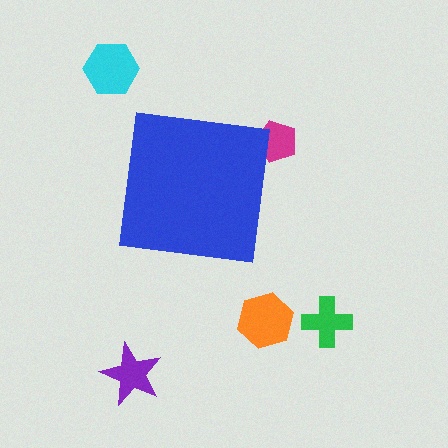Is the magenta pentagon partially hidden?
Yes, the magenta pentagon is partially hidden behind the blue square.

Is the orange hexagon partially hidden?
No, the orange hexagon is fully visible.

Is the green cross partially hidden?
No, the green cross is fully visible.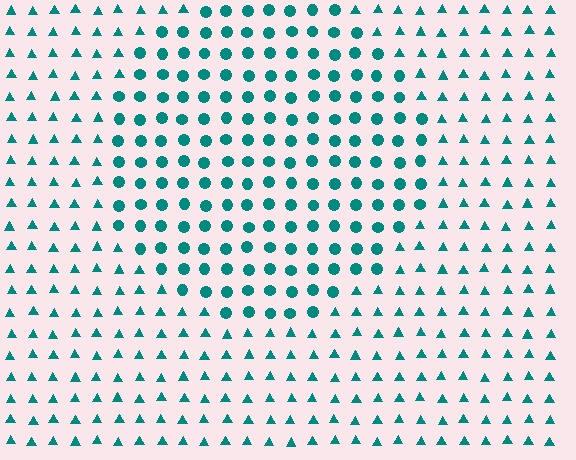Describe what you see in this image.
The image is filled with small teal elements arranged in a uniform grid. A circle-shaped region contains circles, while the surrounding area contains triangles. The boundary is defined purely by the change in element shape.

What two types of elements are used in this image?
The image uses circles inside the circle region and triangles outside it.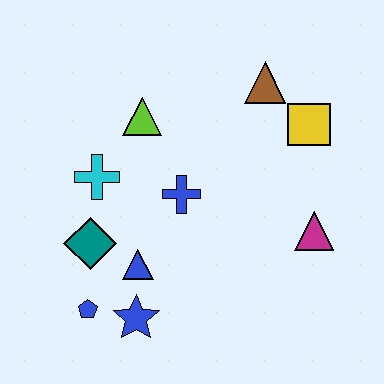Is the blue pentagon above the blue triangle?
No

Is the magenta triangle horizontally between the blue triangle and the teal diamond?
No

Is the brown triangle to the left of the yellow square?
Yes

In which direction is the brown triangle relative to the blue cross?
The brown triangle is above the blue cross.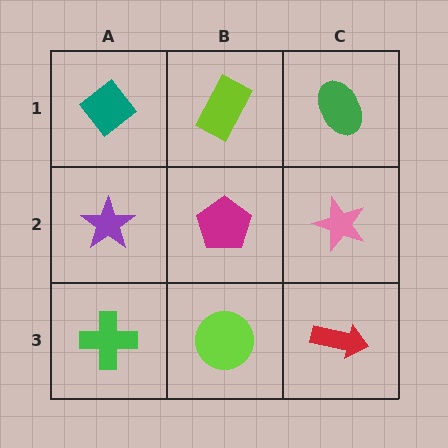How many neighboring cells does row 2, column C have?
3.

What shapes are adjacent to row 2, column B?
A lime rectangle (row 1, column B), a lime circle (row 3, column B), a purple star (row 2, column A), a pink star (row 2, column C).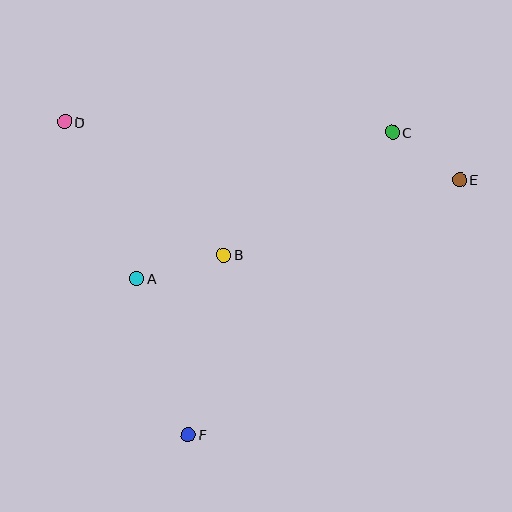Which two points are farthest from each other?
Points D and E are farthest from each other.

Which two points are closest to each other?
Points C and E are closest to each other.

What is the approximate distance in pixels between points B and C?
The distance between B and C is approximately 209 pixels.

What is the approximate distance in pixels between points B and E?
The distance between B and E is approximately 248 pixels.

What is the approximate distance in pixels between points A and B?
The distance between A and B is approximately 90 pixels.